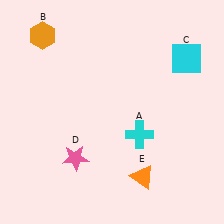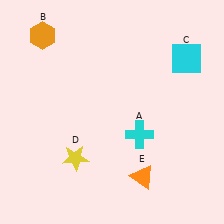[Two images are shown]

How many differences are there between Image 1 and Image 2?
There is 1 difference between the two images.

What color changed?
The star (D) changed from pink in Image 1 to yellow in Image 2.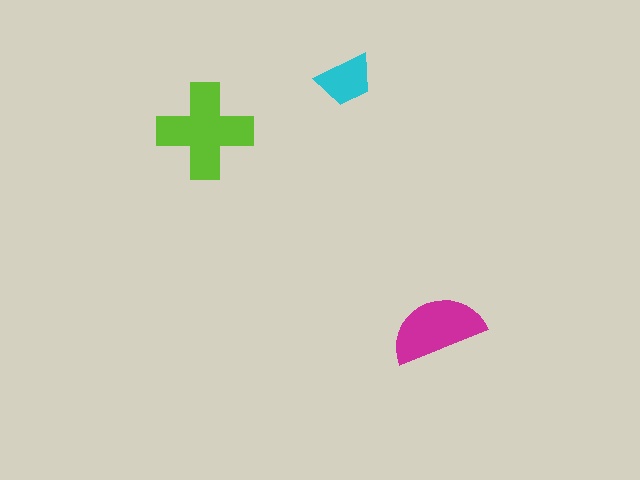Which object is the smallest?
The cyan trapezoid.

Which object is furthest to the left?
The lime cross is leftmost.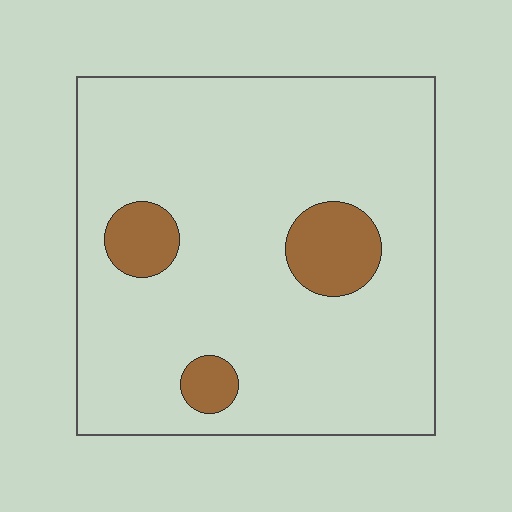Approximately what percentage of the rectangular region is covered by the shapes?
Approximately 10%.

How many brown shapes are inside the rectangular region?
3.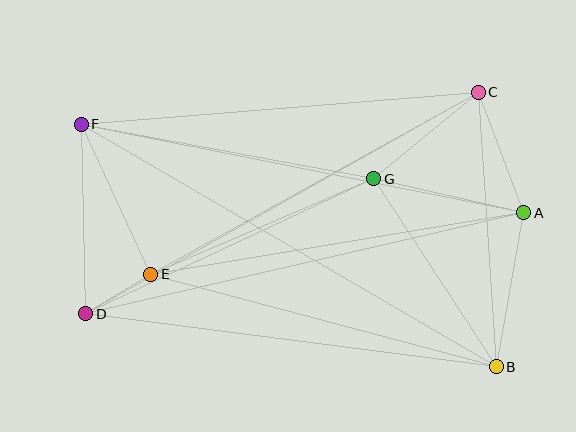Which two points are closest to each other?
Points D and E are closest to each other.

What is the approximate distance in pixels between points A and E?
The distance between A and E is approximately 378 pixels.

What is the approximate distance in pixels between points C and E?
The distance between C and E is approximately 375 pixels.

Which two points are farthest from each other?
Points B and F are farthest from each other.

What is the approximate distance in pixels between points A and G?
The distance between A and G is approximately 154 pixels.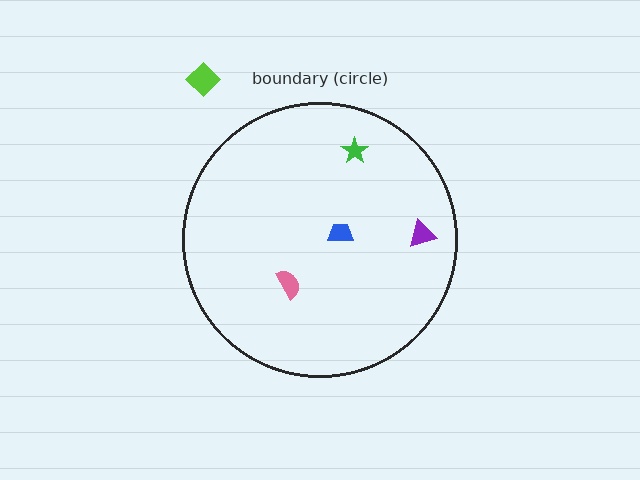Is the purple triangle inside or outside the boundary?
Inside.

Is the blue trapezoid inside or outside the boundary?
Inside.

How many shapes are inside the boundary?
4 inside, 1 outside.